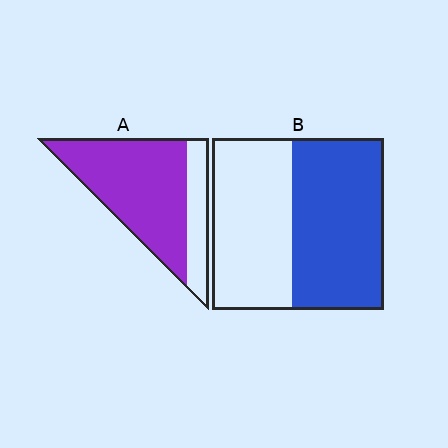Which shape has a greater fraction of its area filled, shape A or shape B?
Shape A.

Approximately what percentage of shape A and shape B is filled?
A is approximately 75% and B is approximately 55%.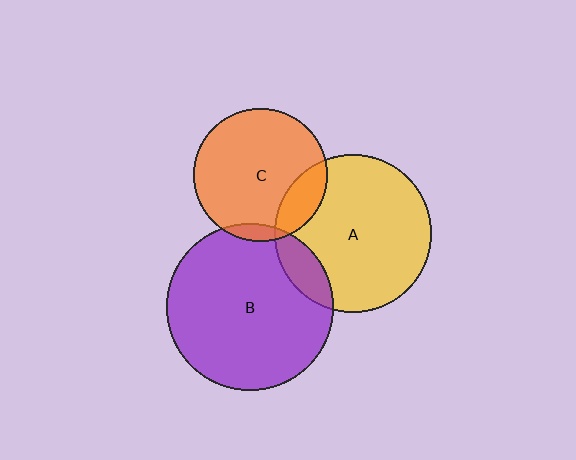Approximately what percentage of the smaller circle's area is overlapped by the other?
Approximately 15%.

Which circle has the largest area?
Circle B (purple).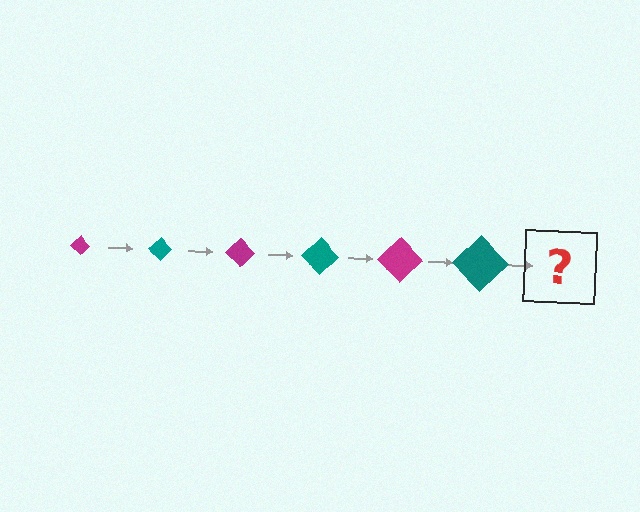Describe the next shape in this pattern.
It should be a magenta diamond, larger than the previous one.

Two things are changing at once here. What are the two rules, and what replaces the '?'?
The two rules are that the diamond grows larger each step and the color cycles through magenta and teal. The '?' should be a magenta diamond, larger than the previous one.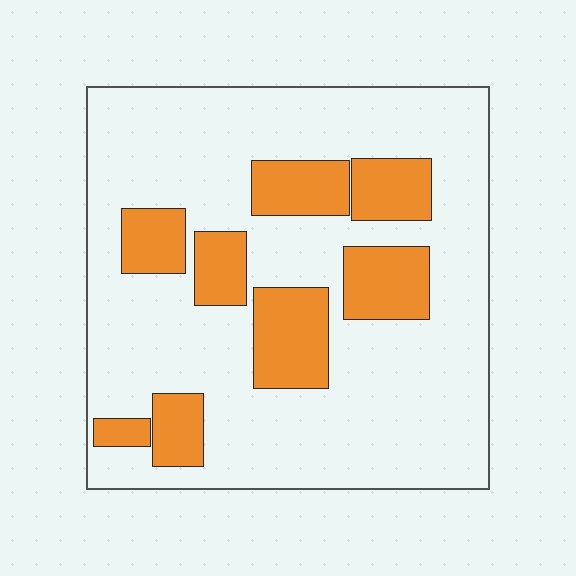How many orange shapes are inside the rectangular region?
8.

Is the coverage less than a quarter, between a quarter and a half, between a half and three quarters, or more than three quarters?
Less than a quarter.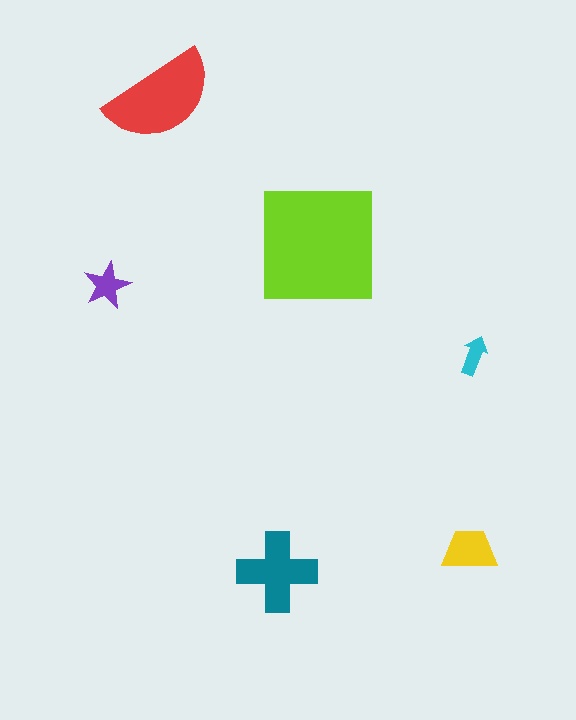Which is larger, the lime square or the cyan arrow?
The lime square.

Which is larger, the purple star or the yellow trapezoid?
The yellow trapezoid.